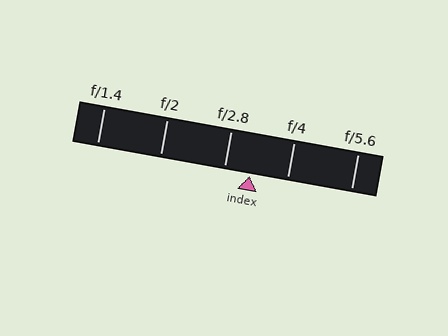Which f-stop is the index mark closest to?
The index mark is closest to f/2.8.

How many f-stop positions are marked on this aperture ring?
There are 5 f-stop positions marked.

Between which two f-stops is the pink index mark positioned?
The index mark is between f/2.8 and f/4.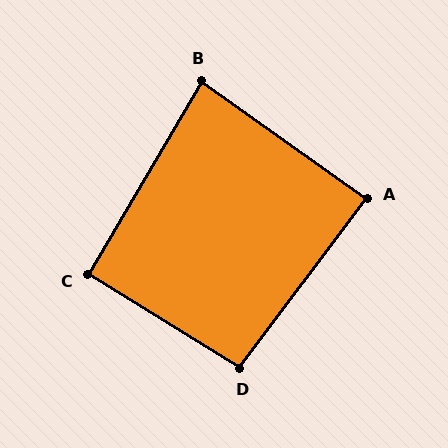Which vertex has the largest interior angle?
D, at approximately 95 degrees.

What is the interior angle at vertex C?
Approximately 91 degrees (approximately right).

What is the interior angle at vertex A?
Approximately 89 degrees (approximately right).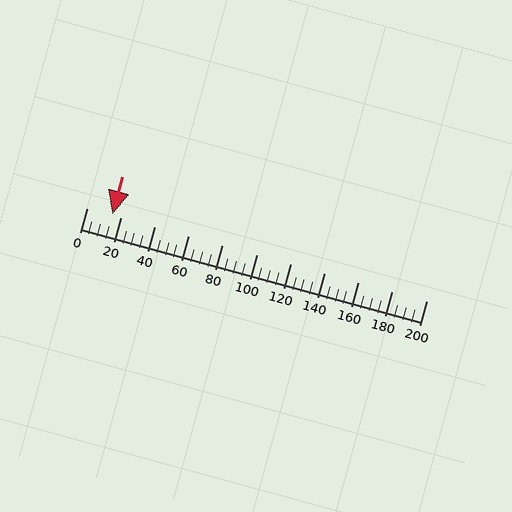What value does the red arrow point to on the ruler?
The red arrow points to approximately 15.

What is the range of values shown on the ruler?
The ruler shows values from 0 to 200.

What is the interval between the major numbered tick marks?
The major tick marks are spaced 20 units apart.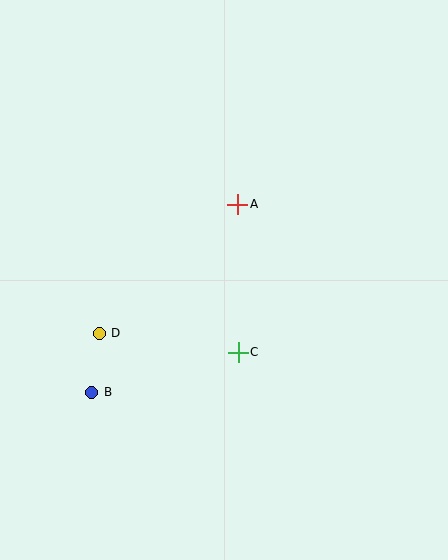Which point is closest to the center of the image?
Point C at (238, 352) is closest to the center.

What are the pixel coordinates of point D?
Point D is at (99, 333).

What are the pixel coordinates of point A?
Point A is at (238, 204).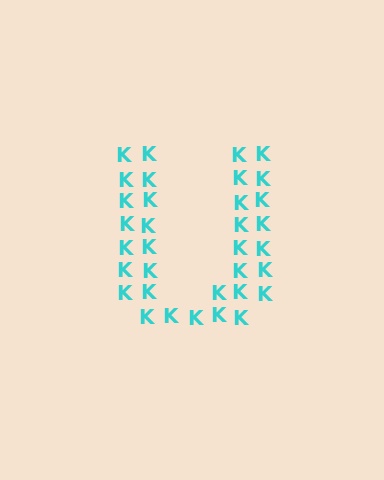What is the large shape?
The large shape is the letter U.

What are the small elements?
The small elements are letter K's.